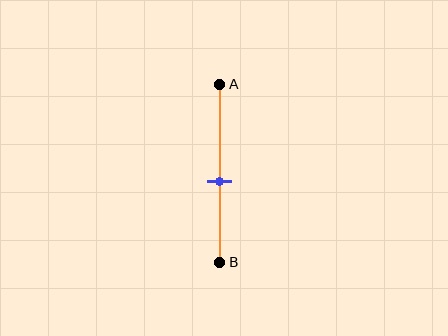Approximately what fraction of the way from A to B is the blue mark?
The blue mark is approximately 55% of the way from A to B.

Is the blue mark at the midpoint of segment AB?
No, the mark is at about 55% from A, not at the 50% midpoint.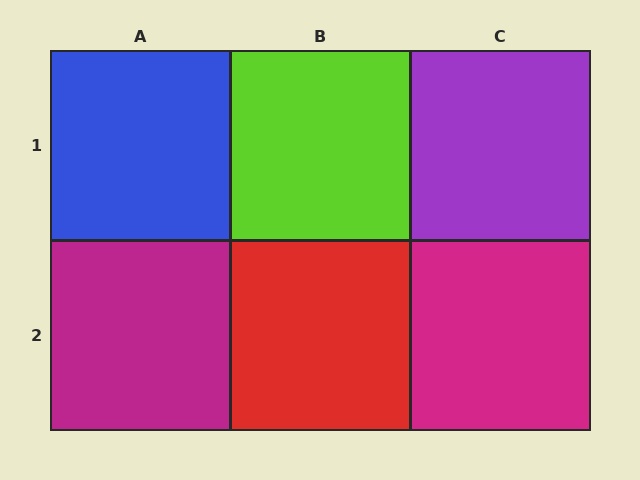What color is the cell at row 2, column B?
Red.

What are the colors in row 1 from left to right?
Blue, lime, purple.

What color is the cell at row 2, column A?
Magenta.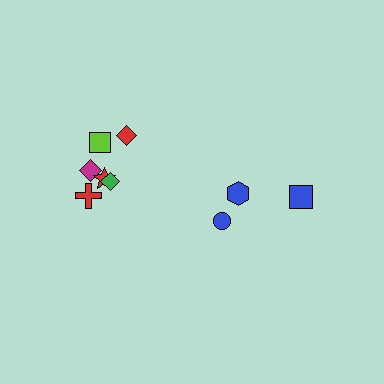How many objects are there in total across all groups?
There are 9 objects.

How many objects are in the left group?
There are 6 objects.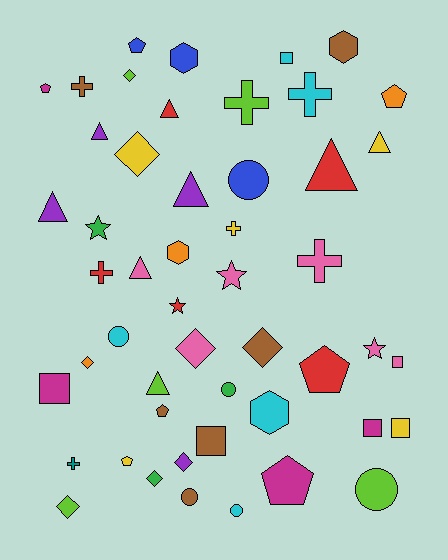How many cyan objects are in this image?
There are 5 cyan objects.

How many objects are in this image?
There are 50 objects.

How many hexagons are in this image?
There are 4 hexagons.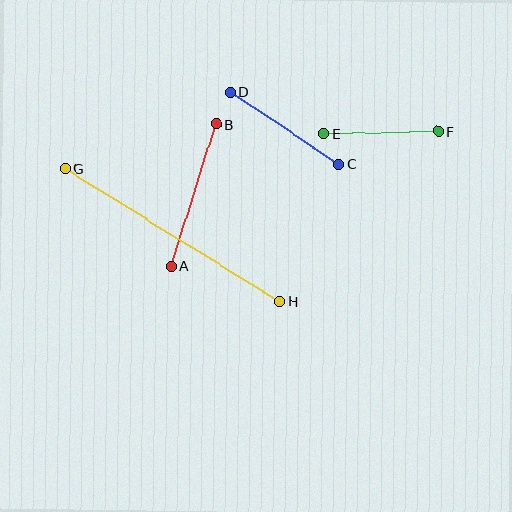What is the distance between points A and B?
The distance is approximately 149 pixels.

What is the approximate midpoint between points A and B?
The midpoint is at approximately (194, 195) pixels.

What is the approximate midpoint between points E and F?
The midpoint is at approximately (381, 132) pixels.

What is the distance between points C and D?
The distance is approximately 131 pixels.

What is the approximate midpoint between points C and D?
The midpoint is at approximately (285, 128) pixels.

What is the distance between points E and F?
The distance is approximately 115 pixels.